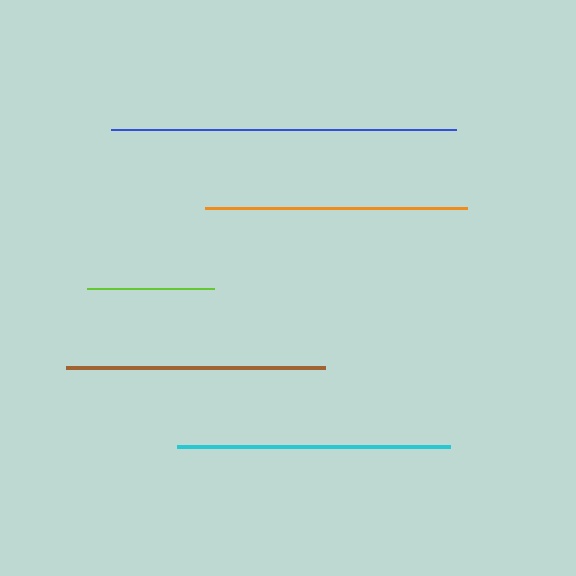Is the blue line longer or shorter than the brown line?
The blue line is longer than the brown line.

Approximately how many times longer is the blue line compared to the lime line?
The blue line is approximately 2.7 times the length of the lime line.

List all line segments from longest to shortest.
From longest to shortest: blue, cyan, orange, brown, lime.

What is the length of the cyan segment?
The cyan segment is approximately 273 pixels long.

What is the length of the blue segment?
The blue segment is approximately 345 pixels long.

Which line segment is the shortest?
The lime line is the shortest at approximately 127 pixels.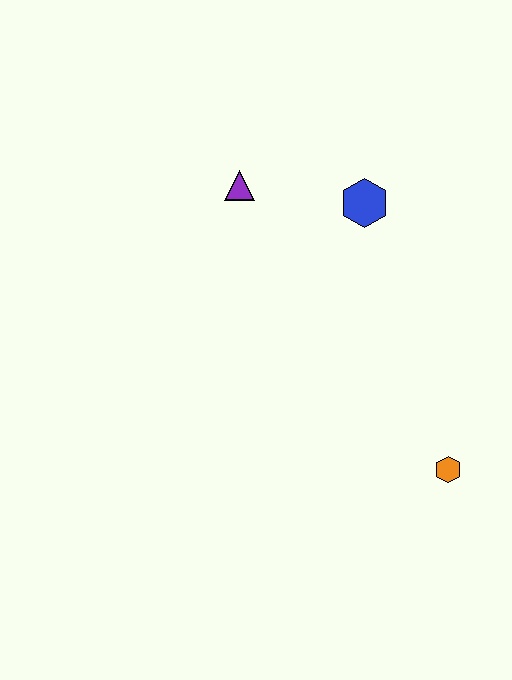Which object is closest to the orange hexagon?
The blue hexagon is closest to the orange hexagon.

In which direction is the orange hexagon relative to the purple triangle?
The orange hexagon is below the purple triangle.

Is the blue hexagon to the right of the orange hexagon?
No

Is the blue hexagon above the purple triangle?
No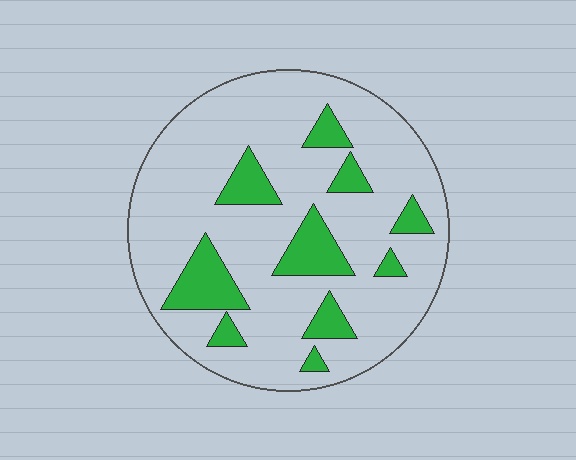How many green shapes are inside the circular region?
10.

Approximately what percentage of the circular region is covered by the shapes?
Approximately 20%.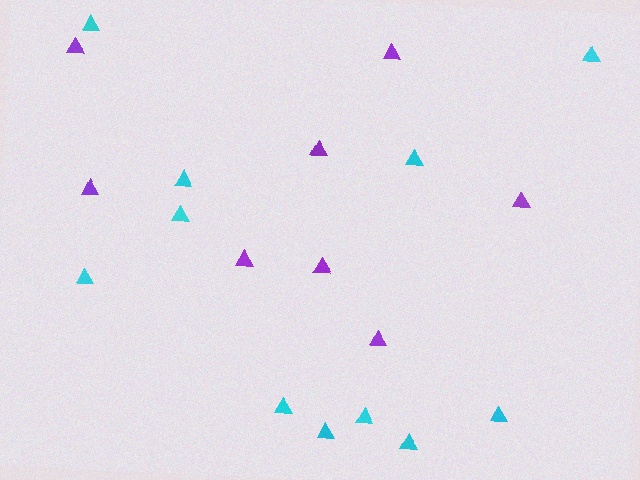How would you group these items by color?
There are 2 groups: one group of purple triangles (8) and one group of cyan triangles (11).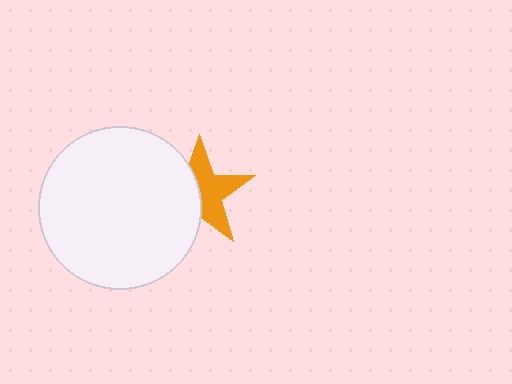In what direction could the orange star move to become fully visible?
The orange star could move right. That would shift it out from behind the white circle entirely.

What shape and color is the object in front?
The object in front is a white circle.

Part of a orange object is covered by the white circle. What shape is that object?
It is a star.